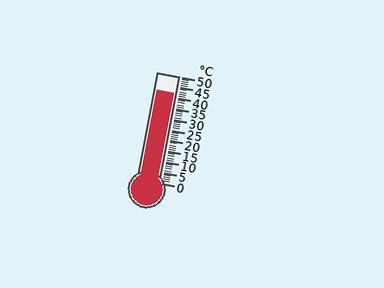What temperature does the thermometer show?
The thermometer shows approximately 42°C.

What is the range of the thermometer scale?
The thermometer scale ranges from 0°C to 50°C.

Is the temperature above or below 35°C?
The temperature is above 35°C.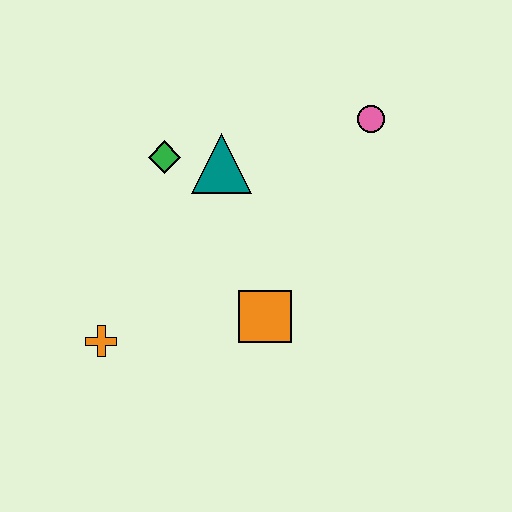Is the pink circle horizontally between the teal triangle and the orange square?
No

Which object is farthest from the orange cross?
The pink circle is farthest from the orange cross.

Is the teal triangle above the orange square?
Yes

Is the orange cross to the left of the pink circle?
Yes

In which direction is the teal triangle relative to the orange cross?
The teal triangle is above the orange cross.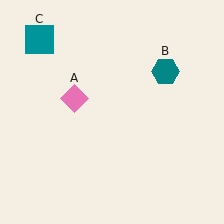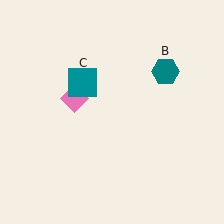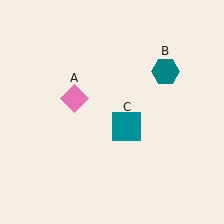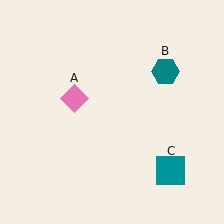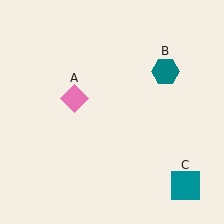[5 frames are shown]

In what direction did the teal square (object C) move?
The teal square (object C) moved down and to the right.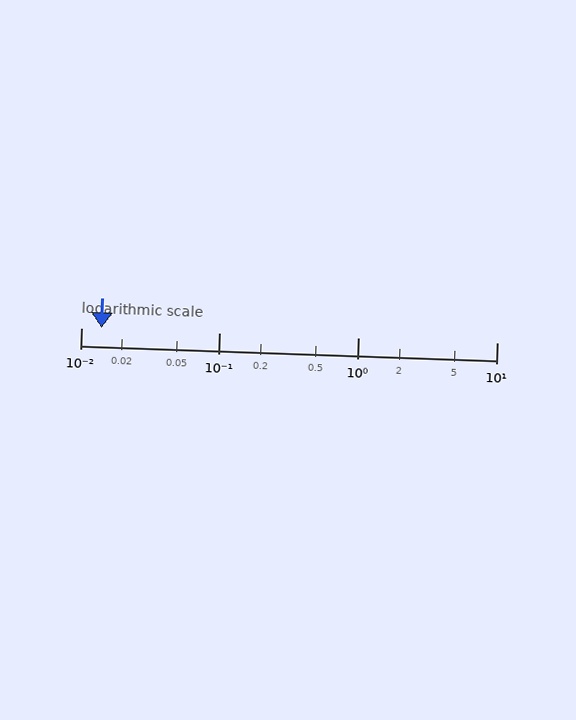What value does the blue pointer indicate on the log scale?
The pointer indicates approximately 0.014.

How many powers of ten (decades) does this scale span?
The scale spans 3 decades, from 0.01 to 10.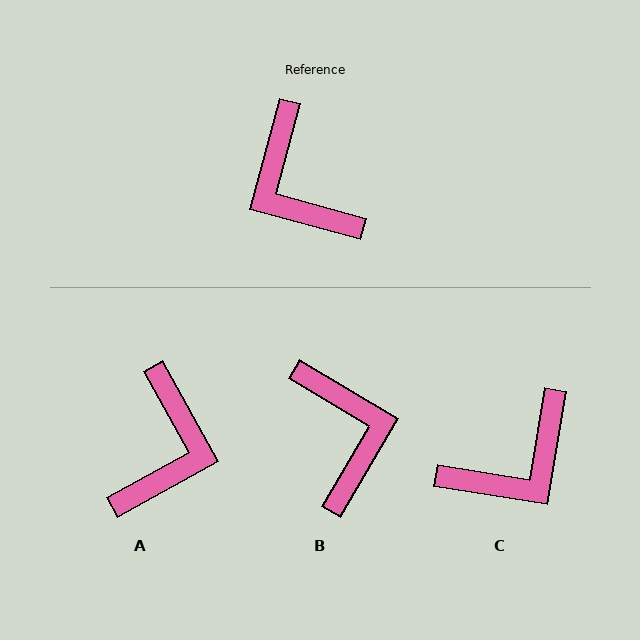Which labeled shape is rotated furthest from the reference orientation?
B, about 165 degrees away.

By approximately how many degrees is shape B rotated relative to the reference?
Approximately 165 degrees counter-clockwise.